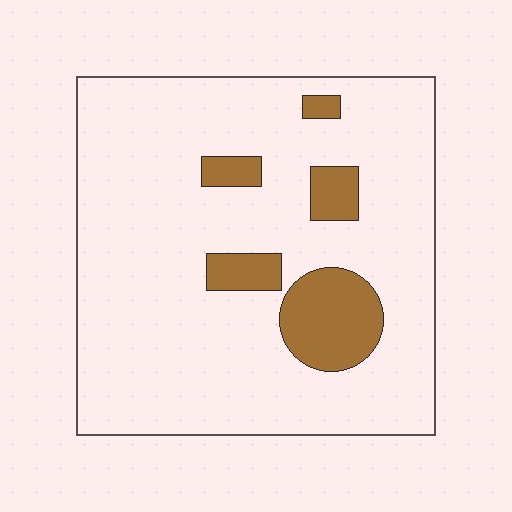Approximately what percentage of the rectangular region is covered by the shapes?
Approximately 15%.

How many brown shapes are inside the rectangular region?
5.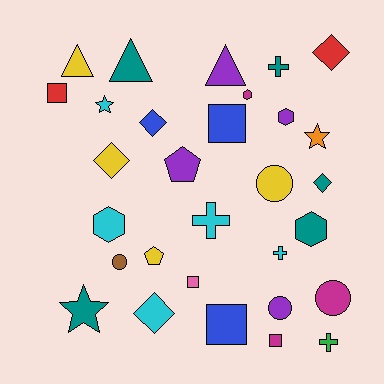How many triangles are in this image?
There are 3 triangles.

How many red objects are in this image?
There are 2 red objects.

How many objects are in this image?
There are 30 objects.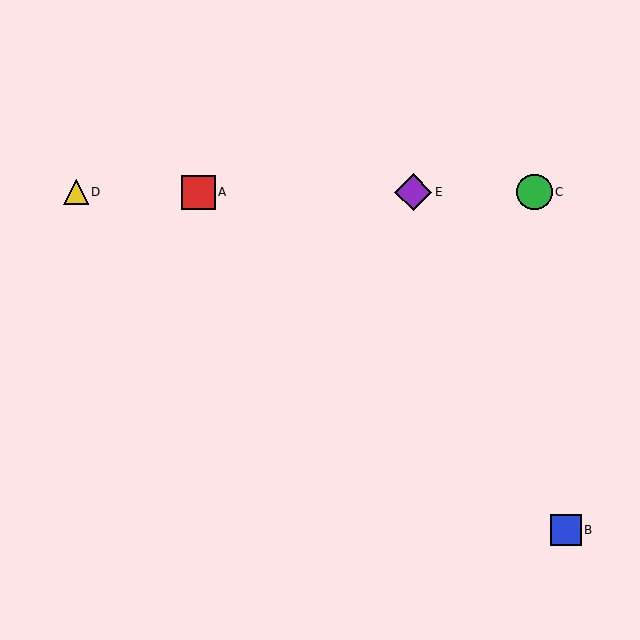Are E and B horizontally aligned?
No, E is at y≈192 and B is at y≈530.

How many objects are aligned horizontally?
4 objects (A, C, D, E) are aligned horizontally.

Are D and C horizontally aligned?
Yes, both are at y≈192.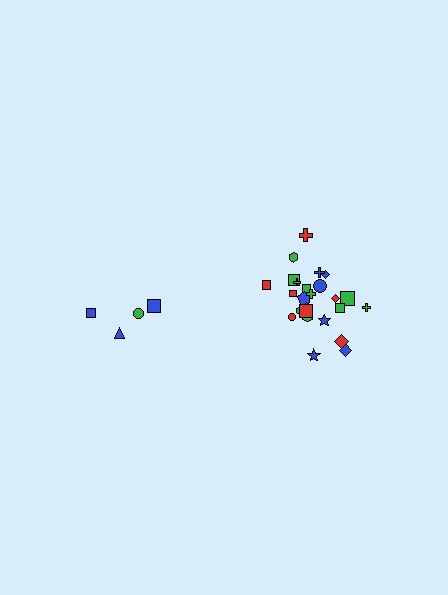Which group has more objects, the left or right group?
The right group.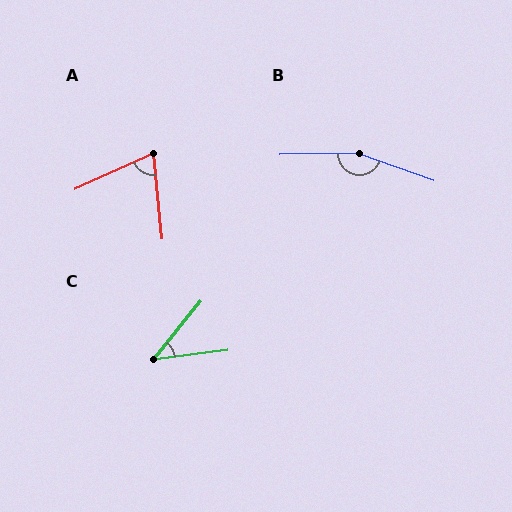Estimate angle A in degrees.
Approximately 72 degrees.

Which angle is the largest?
B, at approximately 159 degrees.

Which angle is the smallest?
C, at approximately 43 degrees.